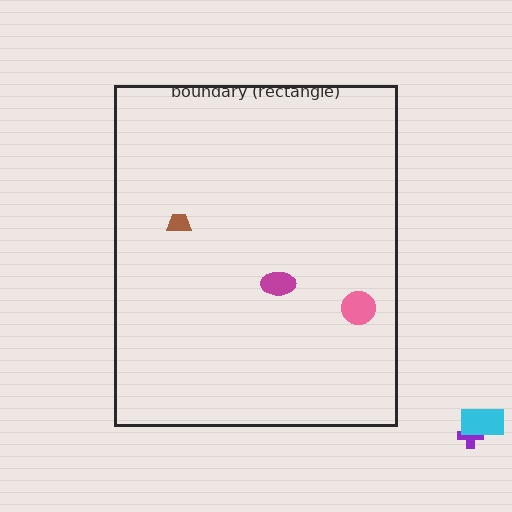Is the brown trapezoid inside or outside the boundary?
Inside.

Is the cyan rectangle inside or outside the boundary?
Outside.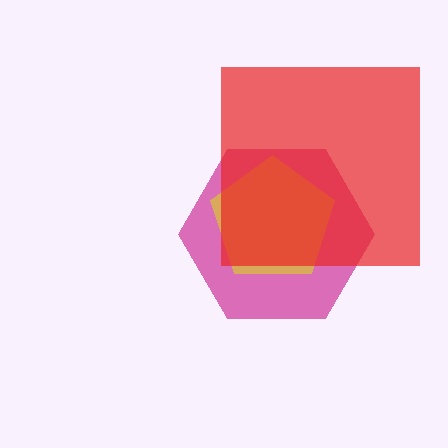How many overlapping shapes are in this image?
There are 3 overlapping shapes in the image.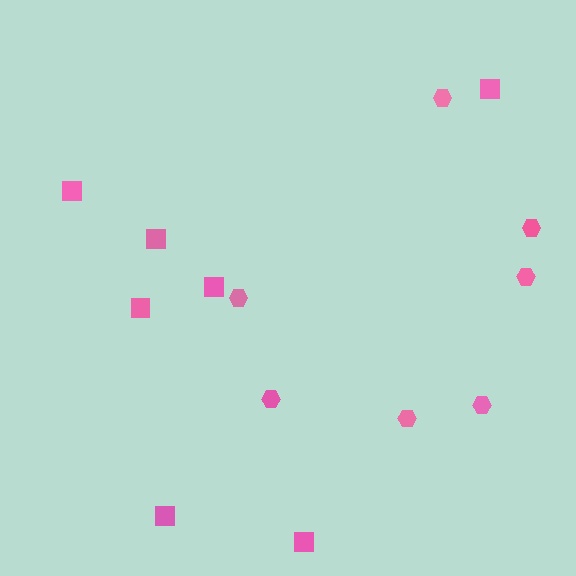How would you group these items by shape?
There are 2 groups: one group of hexagons (7) and one group of squares (7).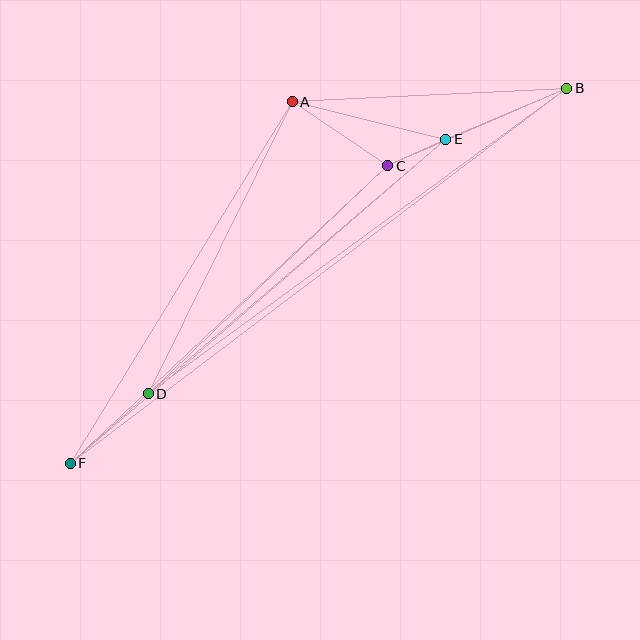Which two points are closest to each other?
Points C and E are closest to each other.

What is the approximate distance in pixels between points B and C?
The distance between B and C is approximately 195 pixels.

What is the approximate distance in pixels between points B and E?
The distance between B and E is approximately 131 pixels.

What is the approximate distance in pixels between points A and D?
The distance between A and D is approximately 326 pixels.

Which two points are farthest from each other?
Points B and F are farthest from each other.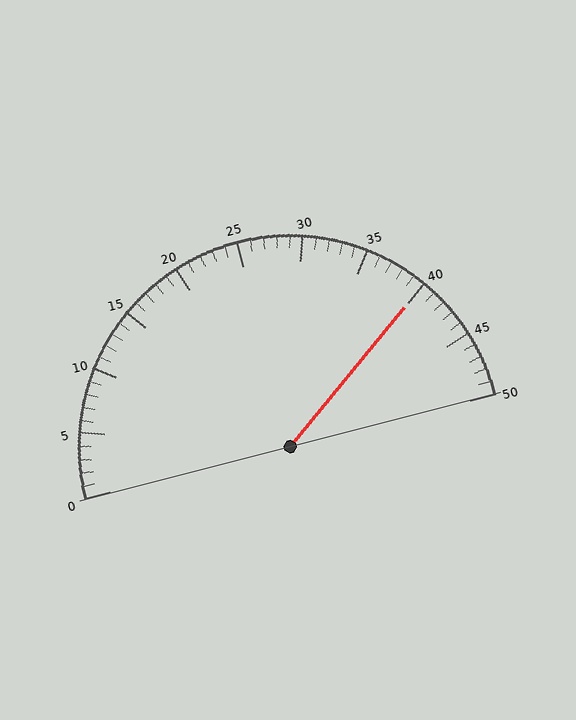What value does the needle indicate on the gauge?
The needle indicates approximately 40.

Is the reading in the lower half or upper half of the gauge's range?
The reading is in the upper half of the range (0 to 50).